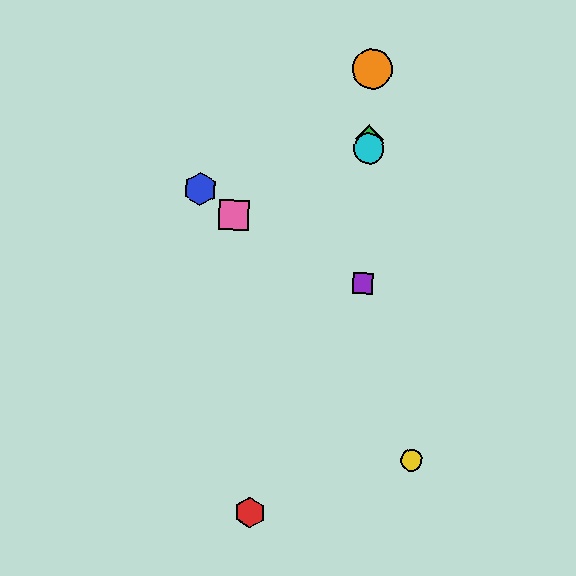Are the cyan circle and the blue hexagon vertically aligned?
No, the cyan circle is at x≈369 and the blue hexagon is at x≈200.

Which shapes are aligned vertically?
The green diamond, the purple square, the orange circle, the cyan circle are aligned vertically.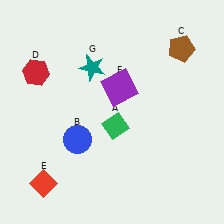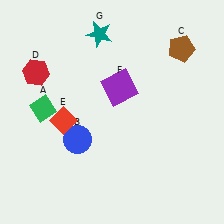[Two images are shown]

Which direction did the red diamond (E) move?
The red diamond (E) moved up.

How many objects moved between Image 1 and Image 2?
3 objects moved between the two images.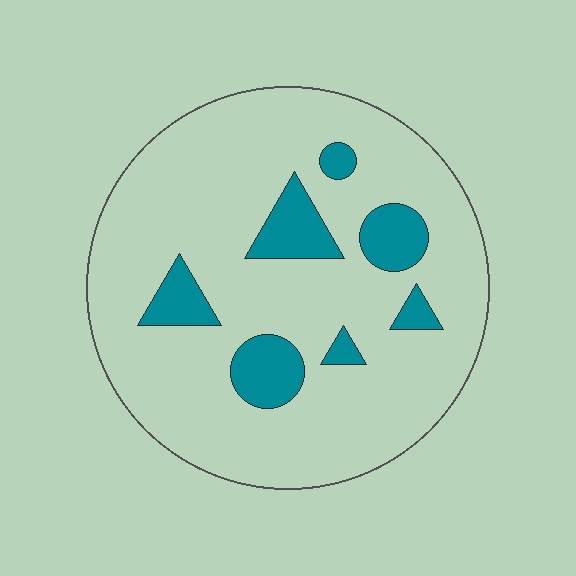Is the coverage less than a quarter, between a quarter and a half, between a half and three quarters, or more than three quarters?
Less than a quarter.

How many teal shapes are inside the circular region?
7.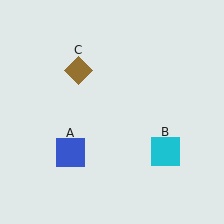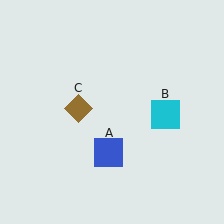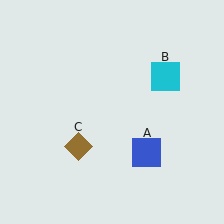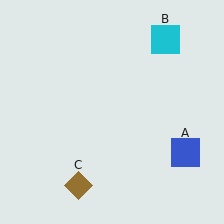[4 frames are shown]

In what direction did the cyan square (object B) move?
The cyan square (object B) moved up.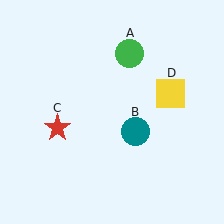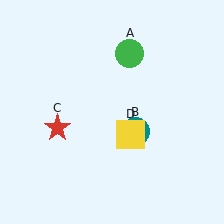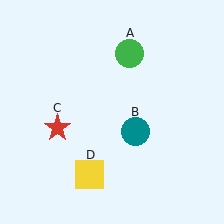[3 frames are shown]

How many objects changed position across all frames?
1 object changed position: yellow square (object D).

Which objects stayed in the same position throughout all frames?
Green circle (object A) and teal circle (object B) and red star (object C) remained stationary.